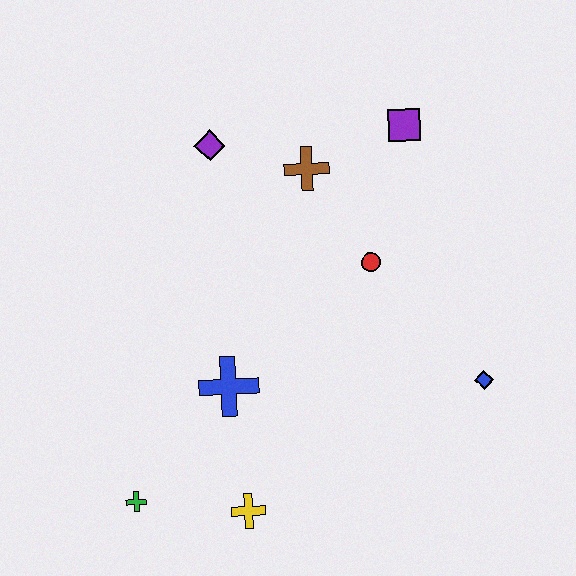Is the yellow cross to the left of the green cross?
No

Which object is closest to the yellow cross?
The green cross is closest to the yellow cross.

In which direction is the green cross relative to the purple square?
The green cross is below the purple square.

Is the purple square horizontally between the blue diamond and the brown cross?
Yes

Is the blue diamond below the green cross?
No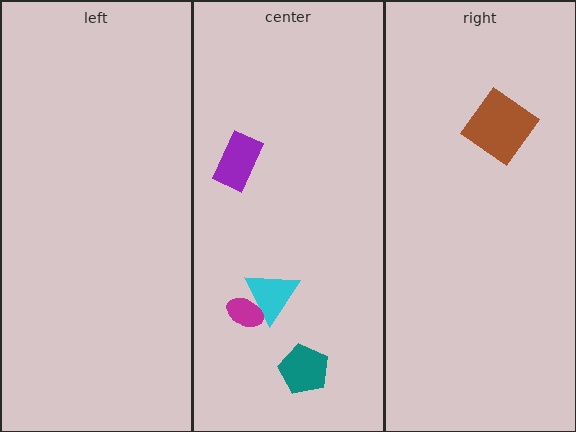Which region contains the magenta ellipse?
The center region.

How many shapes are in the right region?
1.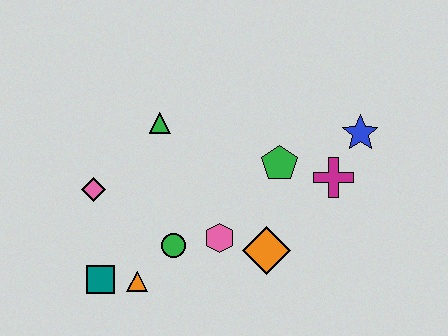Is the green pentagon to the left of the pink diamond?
No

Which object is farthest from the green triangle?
The blue star is farthest from the green triangle.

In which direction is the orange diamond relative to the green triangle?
The orange diamond is below the green triangle.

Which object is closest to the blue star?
The magenta cross is closest to the blue star.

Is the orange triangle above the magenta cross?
No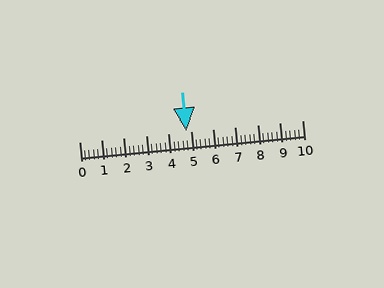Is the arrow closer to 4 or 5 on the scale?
The arrow is closer to 5.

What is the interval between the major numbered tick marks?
The major tick marks are spaced 1 units apart.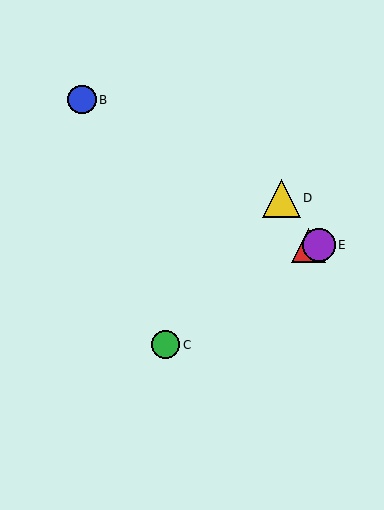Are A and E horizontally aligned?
Yes, both are at y≈245.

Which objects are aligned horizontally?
Objects A, E are aligned horizontally.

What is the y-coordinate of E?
Object E is at y≈245.